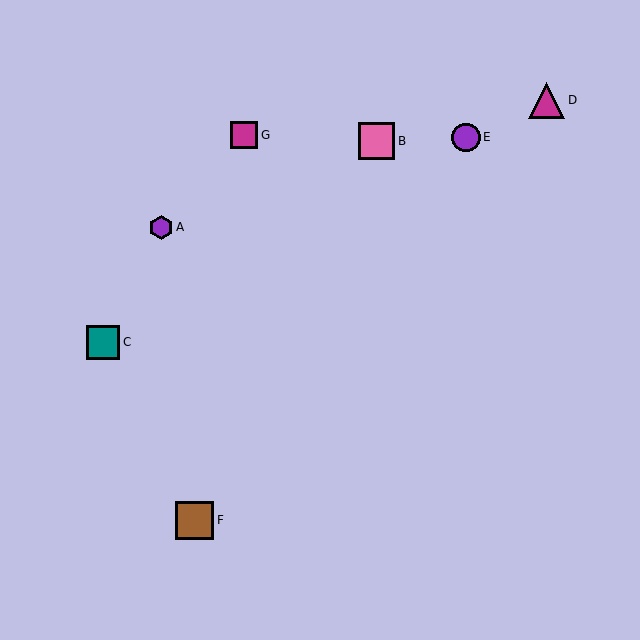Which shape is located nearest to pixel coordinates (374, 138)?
The pink square (labeled B) at (377, 141) is nearest to that location.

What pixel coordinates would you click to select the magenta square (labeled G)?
Click at (244, 135) to select the magenta square G.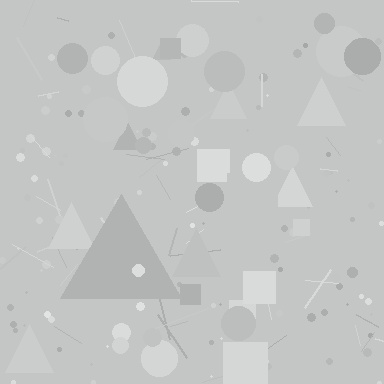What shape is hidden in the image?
A triangle is hidden in the image.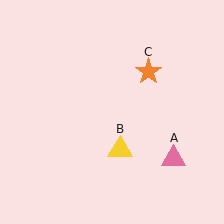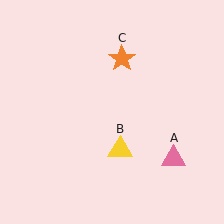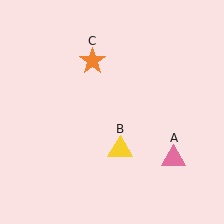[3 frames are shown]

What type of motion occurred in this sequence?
The orange star (object C) rotated counterclockwise around the center of the scene.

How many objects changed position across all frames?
1 object changed position: orange star (object C).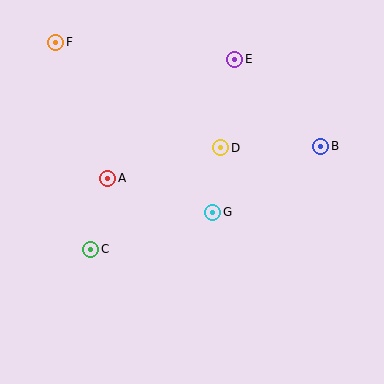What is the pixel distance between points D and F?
The distance between D and F is 196 pixels.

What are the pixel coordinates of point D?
Point D is at (221, 148).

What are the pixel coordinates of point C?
Point C is at (91, 249).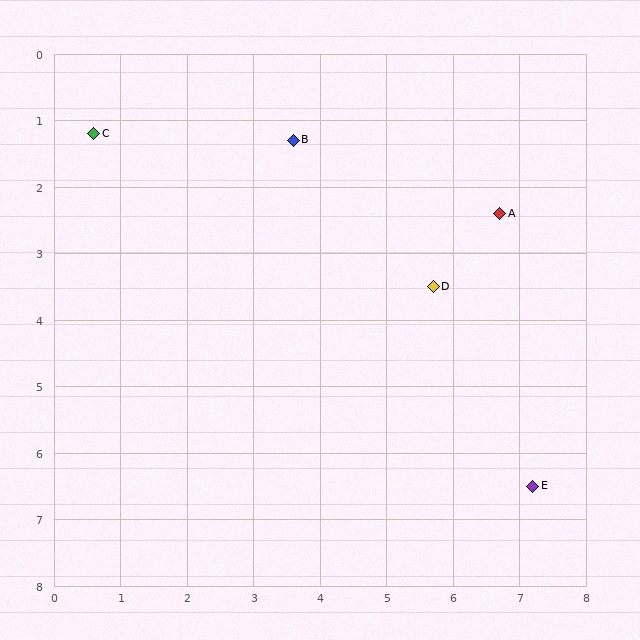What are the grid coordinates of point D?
Point D is at approximately (5.7, 3.5).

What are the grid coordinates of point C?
Point C is at approximately (0.6, 1.2).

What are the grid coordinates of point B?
Point B is at approximately (3.6, 1.3).